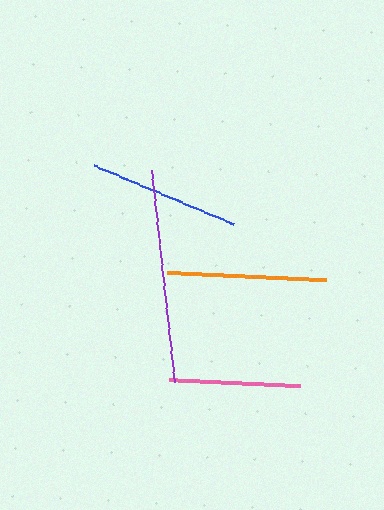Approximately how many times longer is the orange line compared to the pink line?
The orange line is approximately 1.2 times the length of the pink line.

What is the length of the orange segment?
The orange segment is approximately 159 pixels long.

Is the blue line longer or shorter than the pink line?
The blue line is longer than the pink line.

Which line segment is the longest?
The purple line is the longest at approximately 214 pixels.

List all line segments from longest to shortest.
From longest to shortest: purple, orange, blue, pink.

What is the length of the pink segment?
The pink segment is approximately 130 pixels long.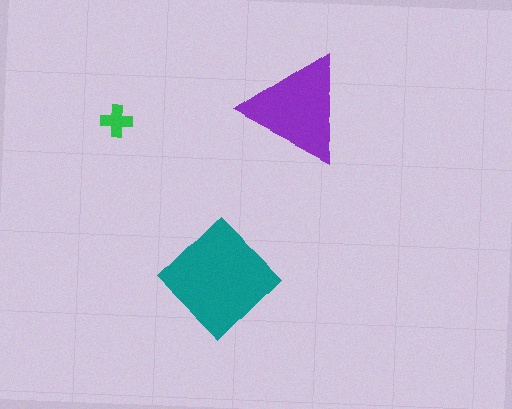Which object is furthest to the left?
The green cross is leftmost.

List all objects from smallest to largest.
The green cross, the purple triangle, the teal diamond.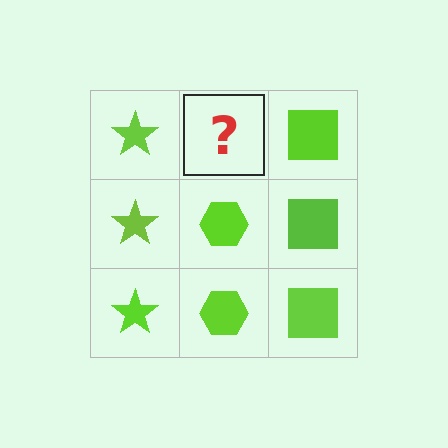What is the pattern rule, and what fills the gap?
The rule is that each column has a consistent shape. The gap should be filled with a lime hexagon.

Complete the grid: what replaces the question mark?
The question mark should be replaced with a lime hexagon.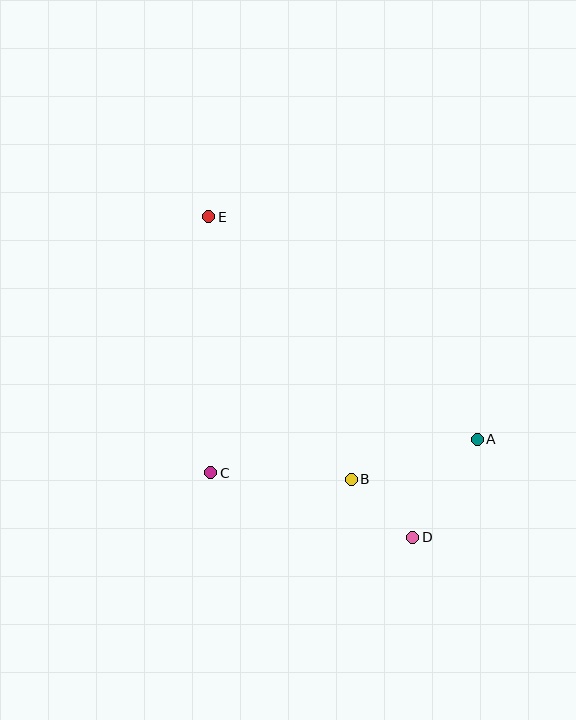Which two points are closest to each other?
Points B and D are closest to each other.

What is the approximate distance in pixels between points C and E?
The distance between C and E is approximately 256 pixels.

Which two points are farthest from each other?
Points D and E are farthest from each other.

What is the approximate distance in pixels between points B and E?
The distance between B and E is approximately 298 pixels.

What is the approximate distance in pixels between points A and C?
The distance between A and C is approximately 269 pixels.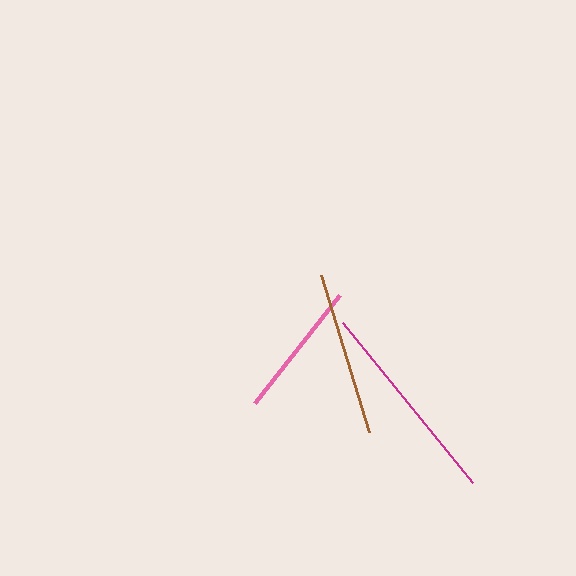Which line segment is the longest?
The magenta line is the longest at approximately 206 pixels.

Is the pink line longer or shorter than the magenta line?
The magenta line is longer than the pink line.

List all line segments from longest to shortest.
From longest to shortest: magenta, brown, pink.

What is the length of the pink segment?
The pink segment is approximately 138 pixels long.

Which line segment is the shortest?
The pink line is the shortest at approximately 138 pixels.